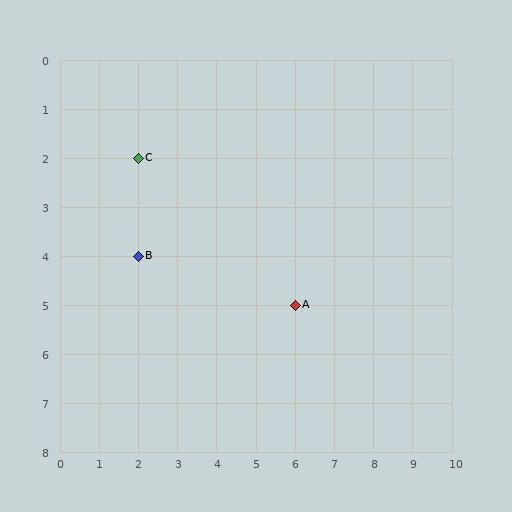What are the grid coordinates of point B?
Point B is at grid coordinates (2, 4).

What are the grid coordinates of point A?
Point A is at grid coordinates (6, 5).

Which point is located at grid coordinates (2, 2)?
Point C is at (2, 2).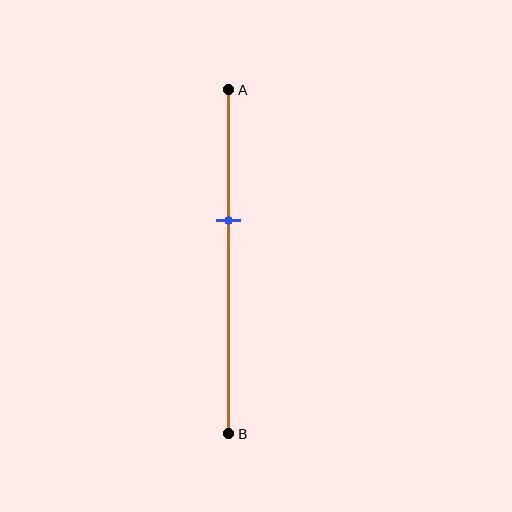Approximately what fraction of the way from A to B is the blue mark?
The blue mark is approximately 40% of the way from A to B.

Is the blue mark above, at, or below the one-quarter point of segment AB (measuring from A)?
The blue mark is below the one-quarter point of segment AB.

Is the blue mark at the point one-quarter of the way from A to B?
No, the mark is at about 40% from A, not at the 25% one-quarter point.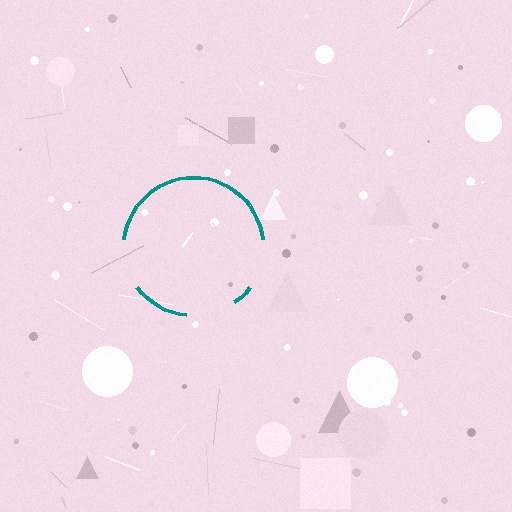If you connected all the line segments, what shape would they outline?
They would outline a circle.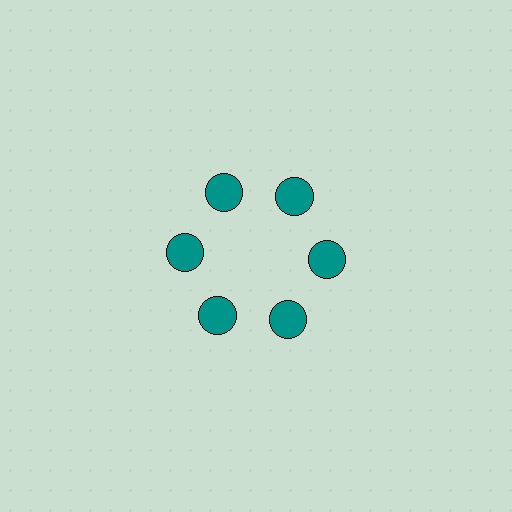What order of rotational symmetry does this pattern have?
This pattern has 6-fold rotational symmetry.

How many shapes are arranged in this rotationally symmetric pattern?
There are 6 shapes, arranged in 6 groups of 1.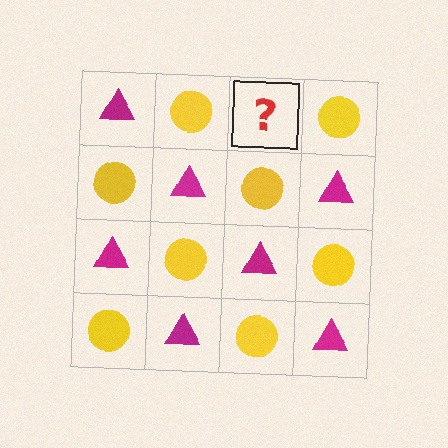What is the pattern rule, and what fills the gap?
The rule is that it alternates magenta triangle and yellow circle in a checkerboard pattern. The gap should be filled with a magenta triangle.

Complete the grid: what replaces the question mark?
The question mark should be replaced with a magenta triangle.